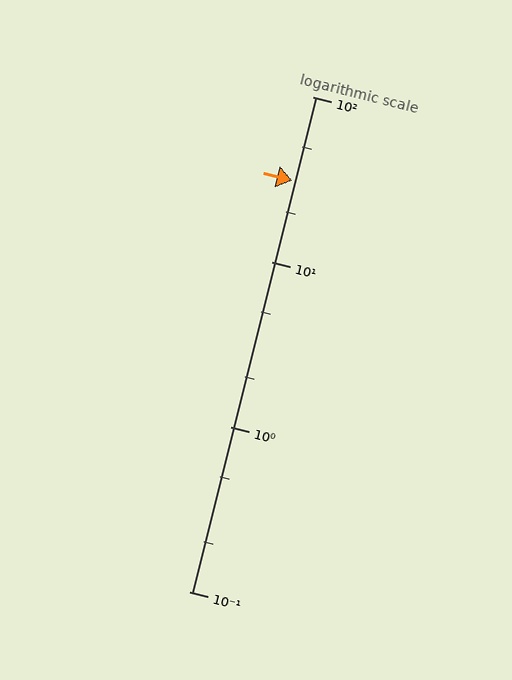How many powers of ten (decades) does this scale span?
The scale spans 3 decades, from 0.1 to 100.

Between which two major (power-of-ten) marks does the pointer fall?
The pointer is between 10 and 100.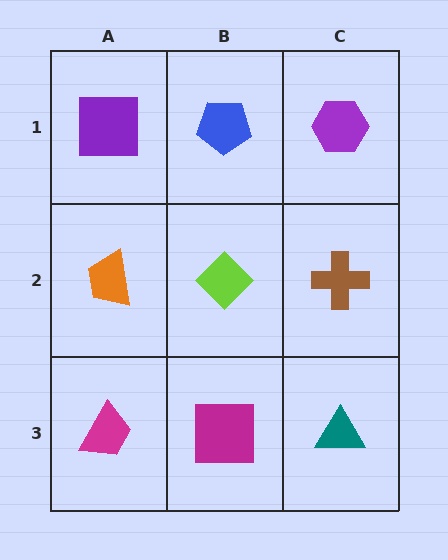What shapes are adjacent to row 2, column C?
A purple hexagon (row 1, column C), a teal triangle (row 3, column C), a lime diamond (row 2, column B).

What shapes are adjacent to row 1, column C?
A brown cross (row 2, column C), a blue pentagon (row 1, column B).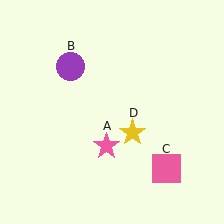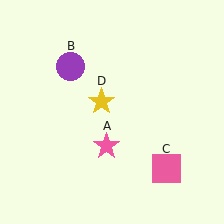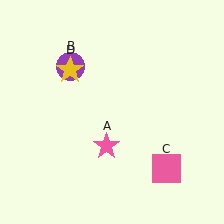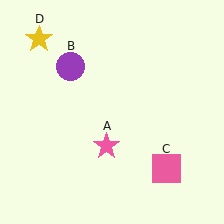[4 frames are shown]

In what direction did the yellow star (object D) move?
The yellow star (object D) moved up and to the left.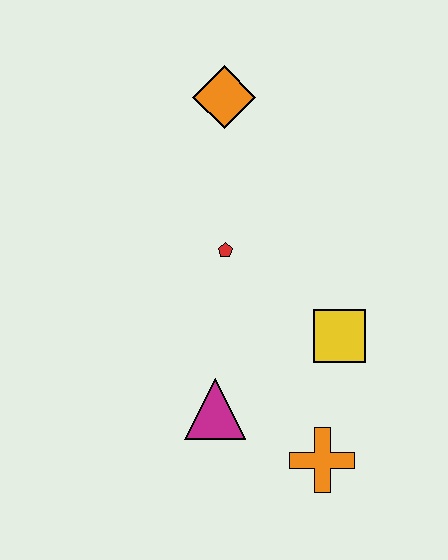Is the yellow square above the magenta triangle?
Yes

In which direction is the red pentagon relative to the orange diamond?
The red pentagon is below the orange diamond.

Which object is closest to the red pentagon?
The yellow square is closest to the red pentagon.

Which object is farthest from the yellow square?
The orange diamond is farthest from the yellow square.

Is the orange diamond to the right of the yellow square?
No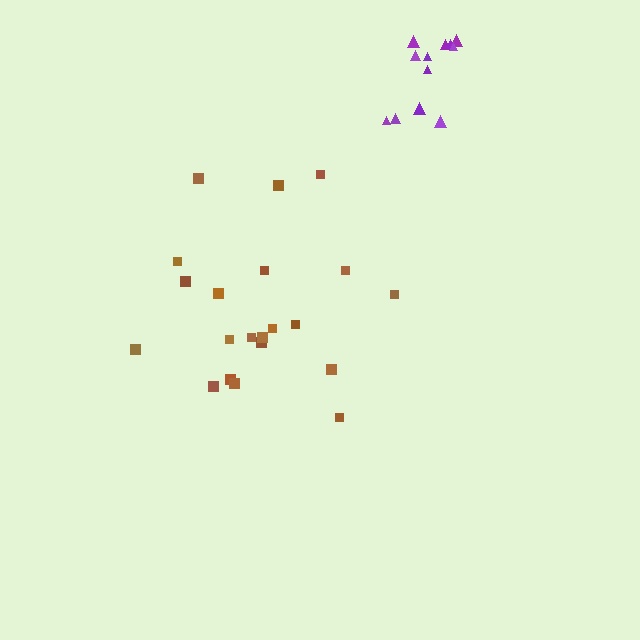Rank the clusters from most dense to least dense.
purple, brown.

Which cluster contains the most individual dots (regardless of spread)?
Brown (21).